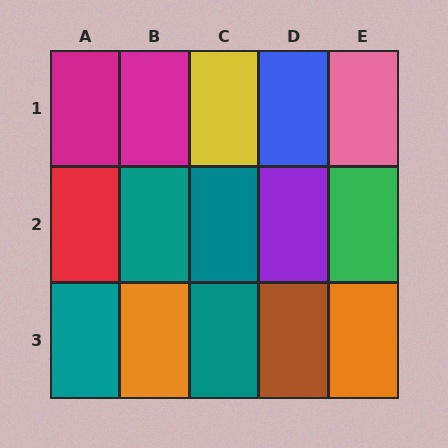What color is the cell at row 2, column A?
Red.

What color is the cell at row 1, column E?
Pink.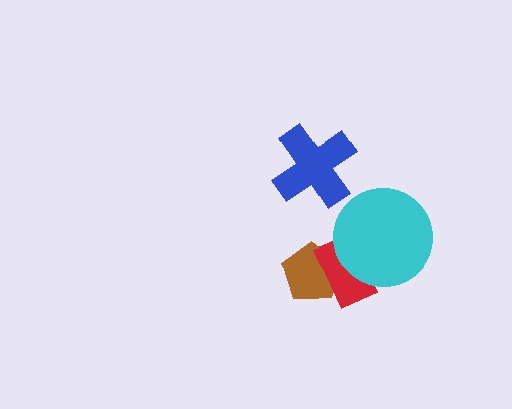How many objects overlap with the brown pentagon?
1 object overlaps with the brown pentagon.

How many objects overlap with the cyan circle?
1 object overlaps with the cyan circle.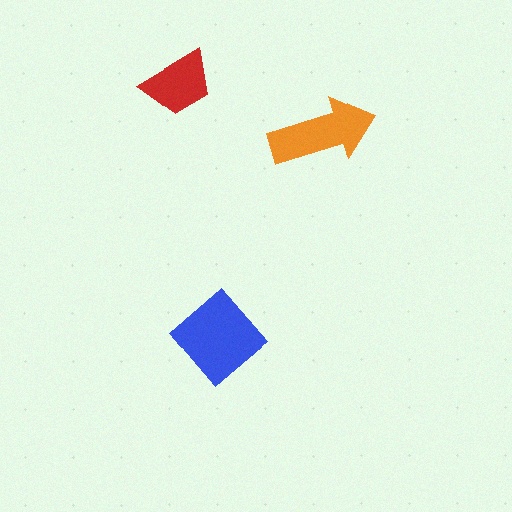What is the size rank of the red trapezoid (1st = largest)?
3rd.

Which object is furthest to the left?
The red trapezoid is leftmost.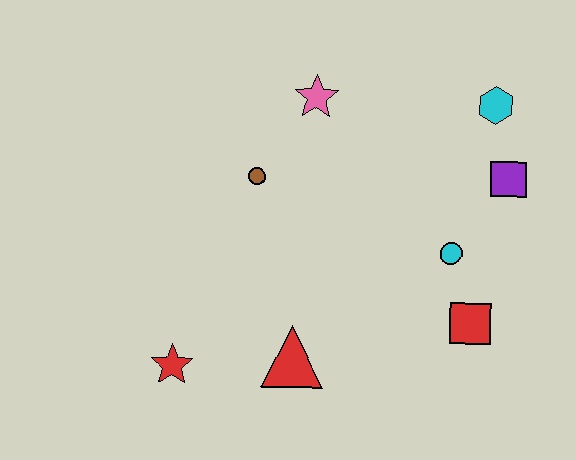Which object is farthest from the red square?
The red star is farthest from the red square.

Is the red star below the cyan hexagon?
Yes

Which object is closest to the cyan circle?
The red square is closest to the cyan circle.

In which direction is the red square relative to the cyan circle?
The red square is below the cyan circle.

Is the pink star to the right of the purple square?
No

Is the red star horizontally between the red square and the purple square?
No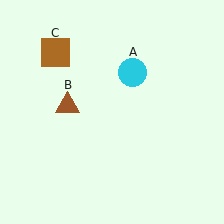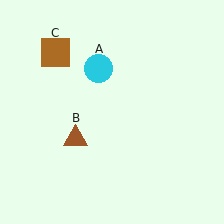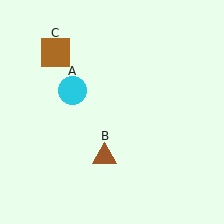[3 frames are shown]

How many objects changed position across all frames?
2 objects changed position: cyan circle (object A), brown triangle (object B).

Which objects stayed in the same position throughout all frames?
Brown square (object C) remained stationary.